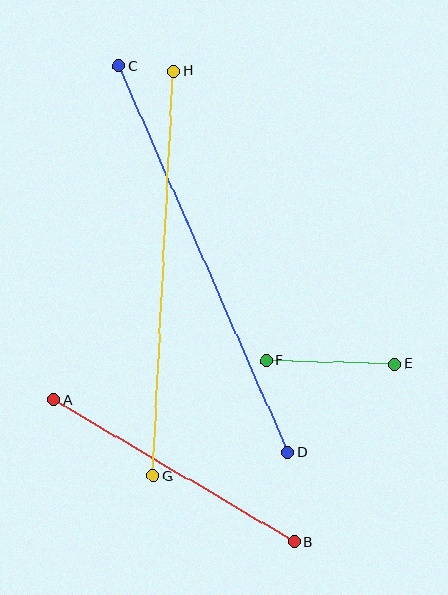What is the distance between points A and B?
The distance is approximately 279 pixels.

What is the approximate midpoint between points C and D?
The midpoint is at approximately (203, 259) pixels.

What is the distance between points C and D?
The distance is approximately 422 pixels.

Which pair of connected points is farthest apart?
Points C and D are farthest apart.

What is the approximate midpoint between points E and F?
The midpoint is at approximately (330, 362) pixels.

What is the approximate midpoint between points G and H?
The midpoint is at approximately (163, 273) pixels.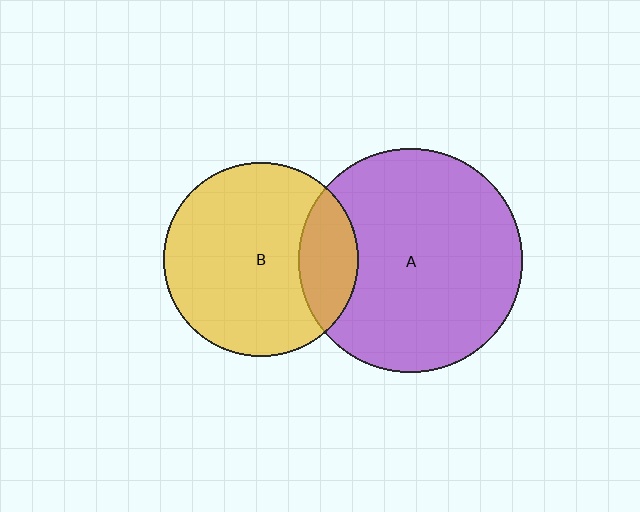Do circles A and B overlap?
Yes.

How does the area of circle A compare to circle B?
Approximately 1.3 times.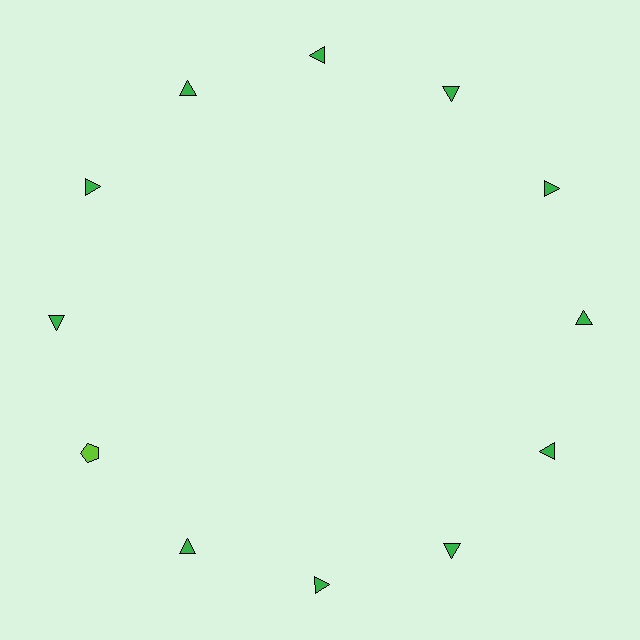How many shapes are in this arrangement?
There are 12 shapes arranged in a ring pattern.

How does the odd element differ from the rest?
It differs in both color (lime instead of green) and shape (pentagon instead of triangle).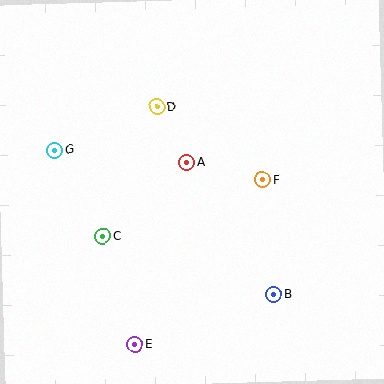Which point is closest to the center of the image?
Point A at (187, 163) is closest to the center.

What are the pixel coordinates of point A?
Point A is at (187, 163).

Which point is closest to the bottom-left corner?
Point E is closest to the bottom-left corner.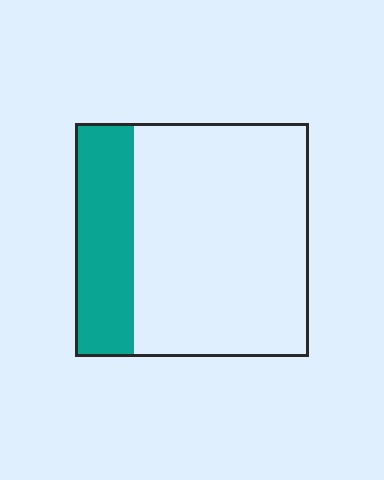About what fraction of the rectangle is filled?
About one quarter (1/4).